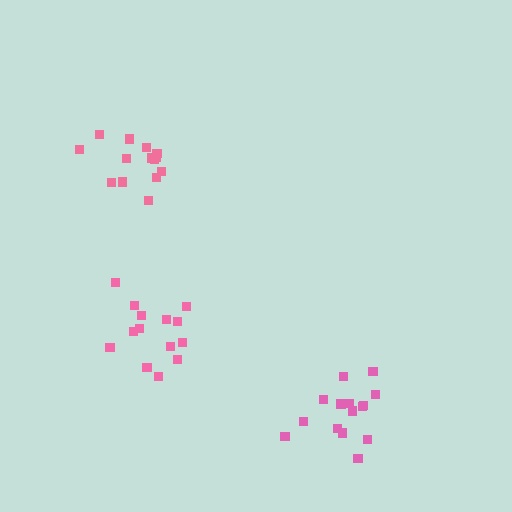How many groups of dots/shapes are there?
There are 3 groups.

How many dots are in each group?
Group 1: 14 dots, Group 2: 14 dots, Group 3: 15 dots (43 total).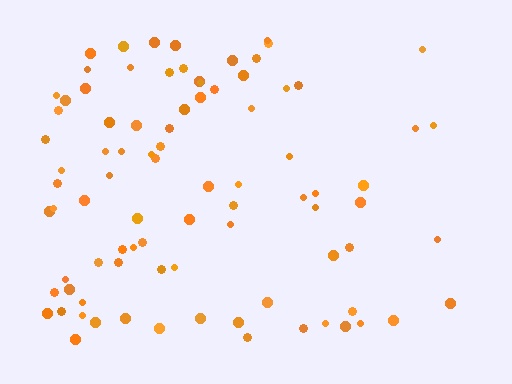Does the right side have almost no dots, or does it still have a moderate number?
Still a moderate number, just noticeably fewer than the left.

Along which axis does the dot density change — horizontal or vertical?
Horizontal.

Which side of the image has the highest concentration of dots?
The left.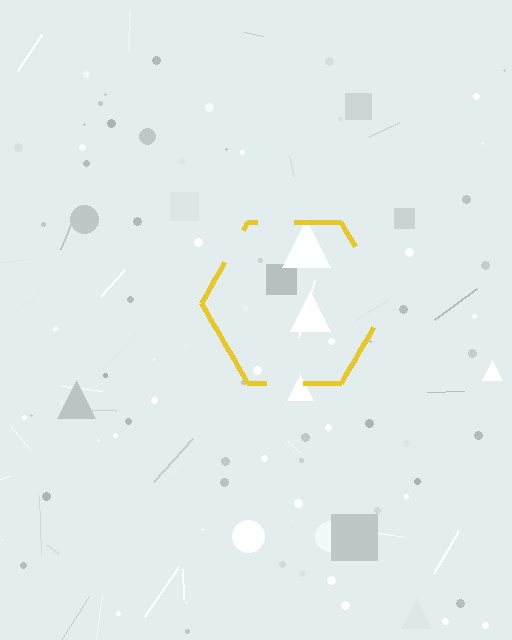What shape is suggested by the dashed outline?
The dashed outline suggests a hexagon.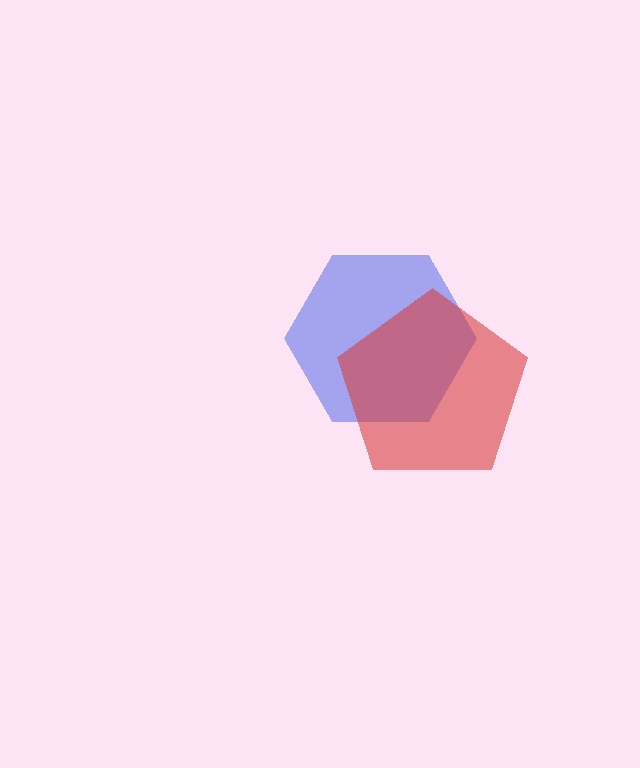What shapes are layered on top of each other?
The layered shapes are: a blue hexagon, a red pentagon.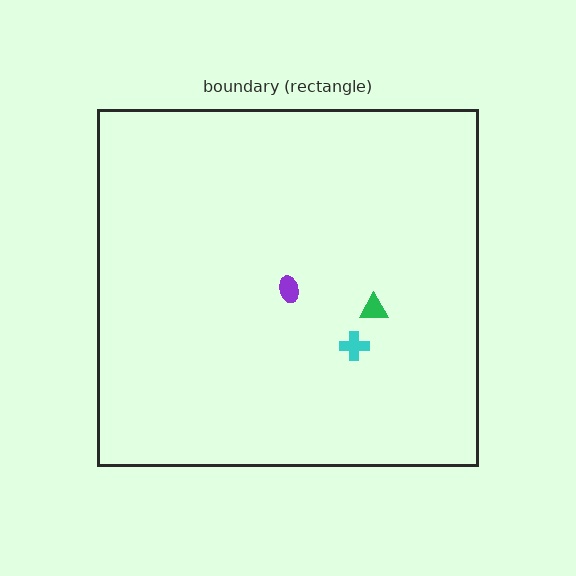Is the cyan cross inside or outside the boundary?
Inside.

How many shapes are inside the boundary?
3 inside, 0 outside.